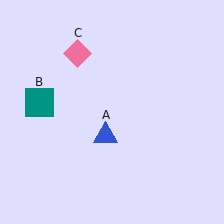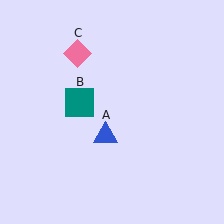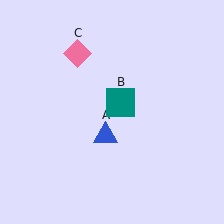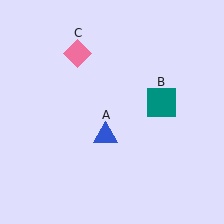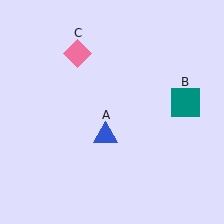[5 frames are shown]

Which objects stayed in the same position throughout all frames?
Blue triangle (object A) and pink diamond (object C) remained stationary.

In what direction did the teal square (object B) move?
The teal square (object B) moved right.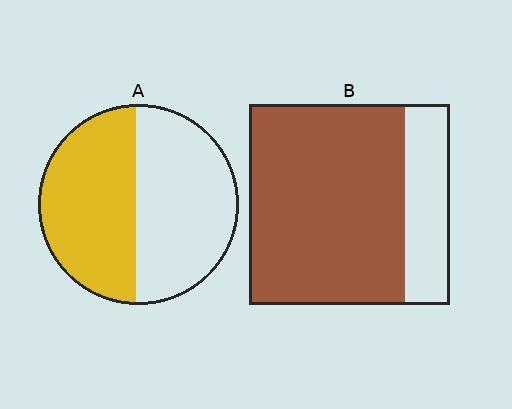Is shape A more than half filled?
Roughly half.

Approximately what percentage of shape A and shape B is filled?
A is approximately 50% and B is approximately 80%.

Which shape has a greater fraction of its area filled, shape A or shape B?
Shape B.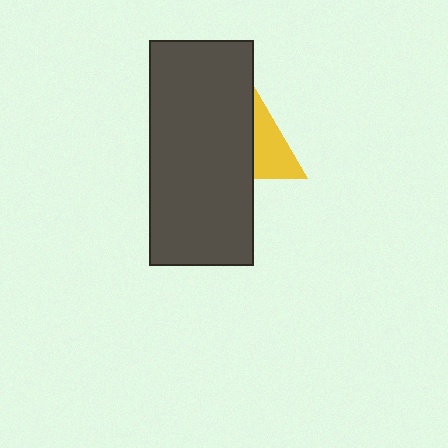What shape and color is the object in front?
The object in front is a dark gray rectangle.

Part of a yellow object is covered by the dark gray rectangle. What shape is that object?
It is a triangle.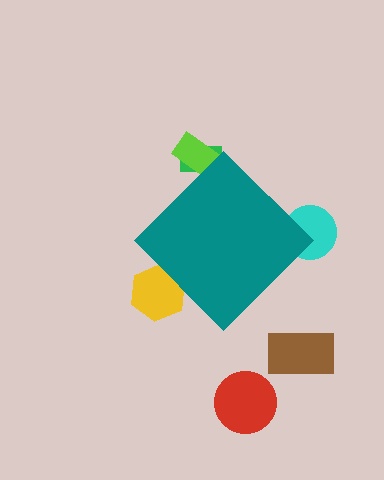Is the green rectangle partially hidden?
Yes, the green rectangle is partially hidden behind the teal diamond.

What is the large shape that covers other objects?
A teal diamond.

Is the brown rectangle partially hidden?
No, the brown rectangle is fully visible.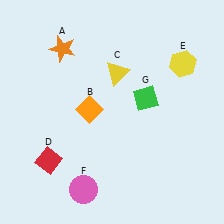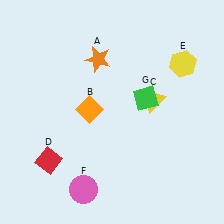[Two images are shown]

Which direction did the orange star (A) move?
The orange star (A) moved right.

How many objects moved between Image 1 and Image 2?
2 objects moved between the two images.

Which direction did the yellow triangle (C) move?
The yellow triangle (C) moved right.